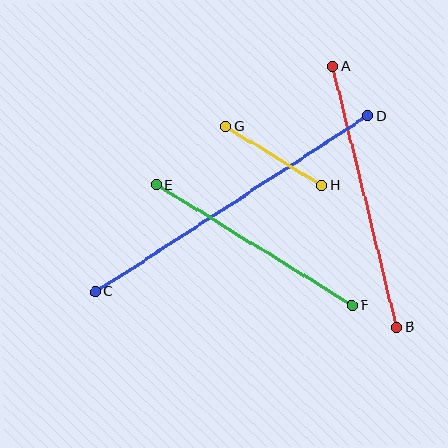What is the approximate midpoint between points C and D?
The midpoint is at approximately (231, 204) pixels.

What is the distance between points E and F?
The distance is approximately 230 pixels.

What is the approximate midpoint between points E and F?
The midpoint is at approximately (254, 245) pixels.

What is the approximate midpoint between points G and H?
The midpoint is at approximately (274, 156) pixels.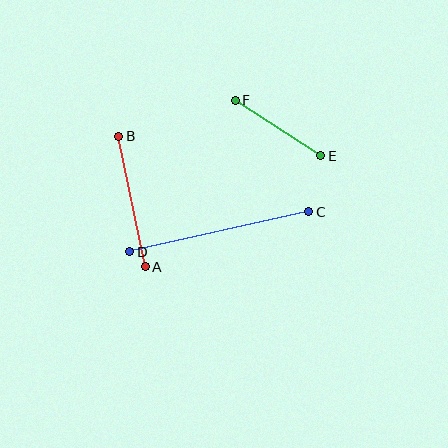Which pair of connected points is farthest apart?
Points C and D are farthest apart.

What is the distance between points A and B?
The distance is approximately 133 pixels.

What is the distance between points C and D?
The distance is approximately 183 pixels.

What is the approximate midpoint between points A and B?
The midpoint is at approximately (132, 201) pixels.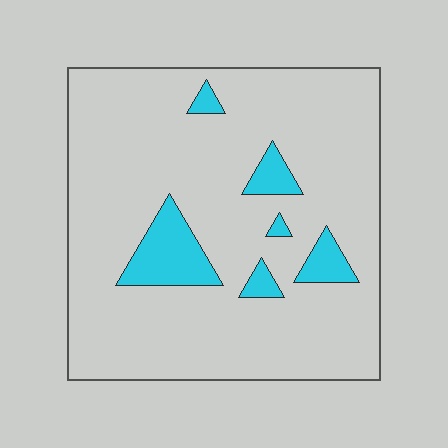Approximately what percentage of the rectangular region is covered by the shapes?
Approximately 10%.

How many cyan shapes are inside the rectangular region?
6.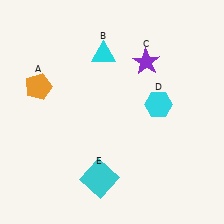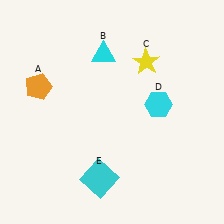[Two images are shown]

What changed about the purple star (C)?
In Image 1, C is purple. In Image 2, it changed to yellow.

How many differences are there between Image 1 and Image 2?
There is 1 difference between the two images.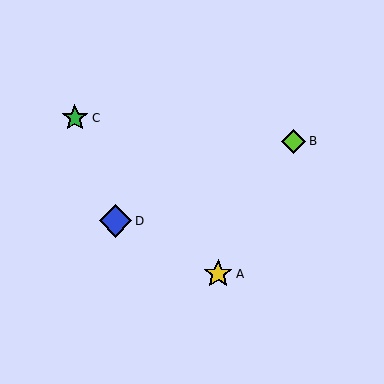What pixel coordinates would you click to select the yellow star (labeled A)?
Click at (218, 274) to select the yellow star A.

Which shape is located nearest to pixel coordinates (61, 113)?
The green star (labeled C) at (75, 118) is nearest to that location.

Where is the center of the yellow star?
The center of the yellow star is at (218, 274).